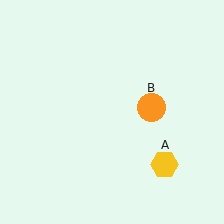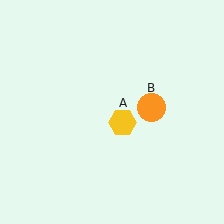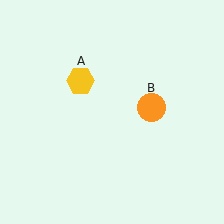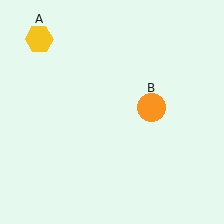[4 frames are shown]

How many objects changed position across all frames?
1 object changed position: yellow hexagon (object A).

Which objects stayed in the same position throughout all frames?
Orange circle (object B) remained stationary.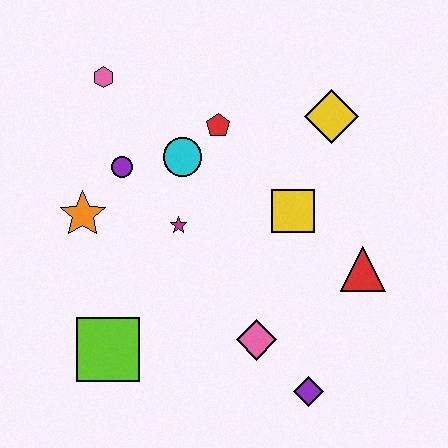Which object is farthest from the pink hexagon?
The purple diamond is farthest from the pink hexagon.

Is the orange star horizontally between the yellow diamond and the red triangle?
No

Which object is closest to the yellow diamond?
The yellow square is closest to the yellow diamond.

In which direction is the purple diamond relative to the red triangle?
The purple diamond is below the red triangle.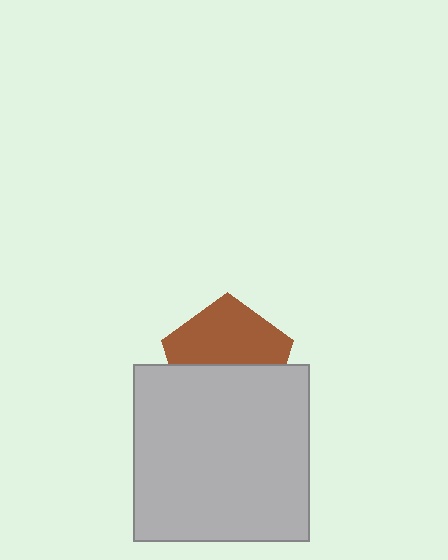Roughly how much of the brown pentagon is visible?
About half of it is visible (roughly 52%).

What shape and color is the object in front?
The object in front is a light gray square.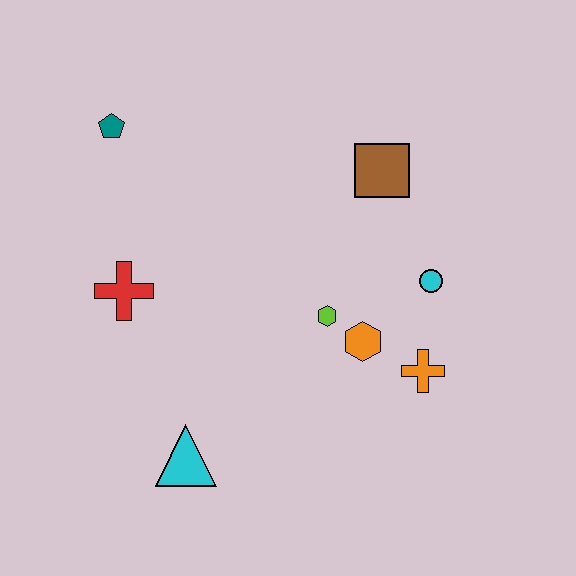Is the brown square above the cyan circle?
Yes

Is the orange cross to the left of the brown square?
No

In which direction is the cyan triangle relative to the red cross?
The cyan triangle is below the red cross.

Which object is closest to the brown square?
The cyan circle is closest to the brown square.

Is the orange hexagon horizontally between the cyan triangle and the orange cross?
Yes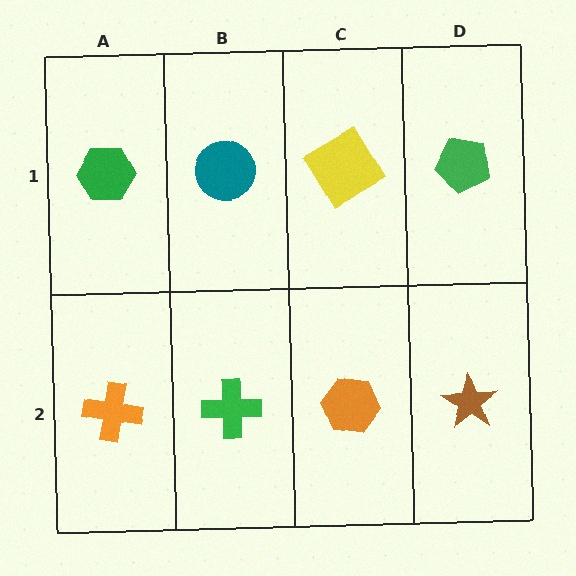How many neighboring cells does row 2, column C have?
3.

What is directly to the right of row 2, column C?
A brown star.